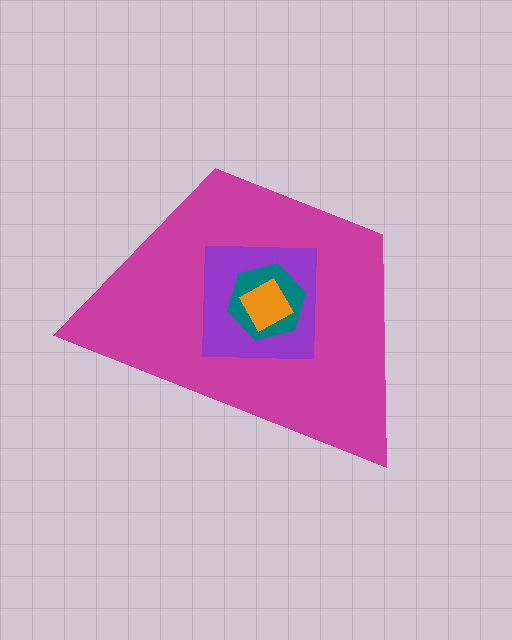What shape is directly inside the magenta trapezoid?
The purple square.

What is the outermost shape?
The magenta trapezoid.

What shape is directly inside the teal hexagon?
The orange square.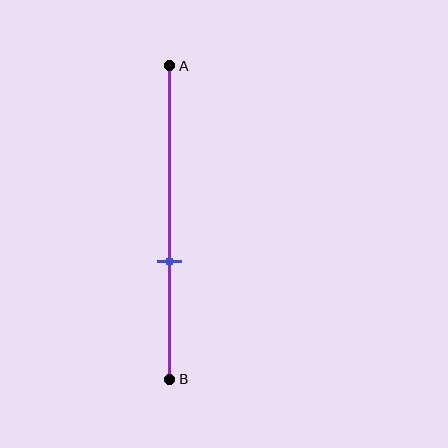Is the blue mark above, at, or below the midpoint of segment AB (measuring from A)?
The blue mark is below the midpoint of segment AB.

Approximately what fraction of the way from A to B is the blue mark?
The blue mark is approximately 60% of the way from A to B.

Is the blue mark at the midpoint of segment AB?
No, the mark is at about 60% from A, not at the 50% midpoint.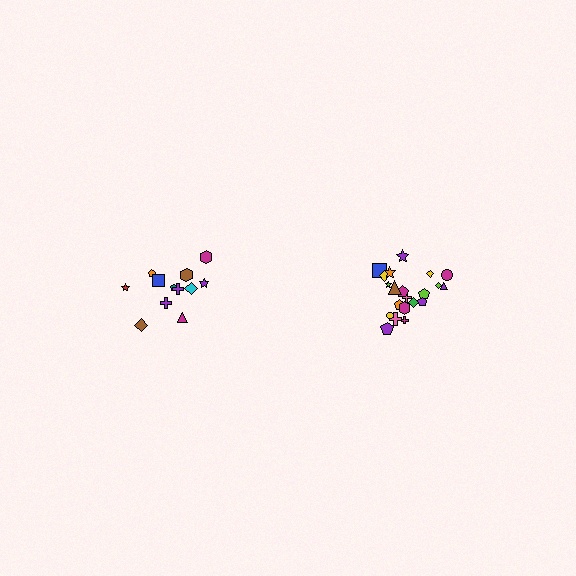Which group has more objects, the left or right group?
The right group.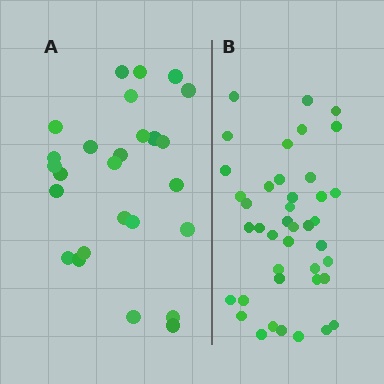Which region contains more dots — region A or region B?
Region B (the right region) has more dots.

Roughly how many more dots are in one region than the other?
Region B has approximately 15 more dots than region A.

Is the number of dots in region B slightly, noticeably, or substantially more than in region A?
Region B has substantially more. The ratio is roughly 1.6 to 1.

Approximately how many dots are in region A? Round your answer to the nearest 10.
About 30 dots. (The exact count is 26, which rounds to 30.)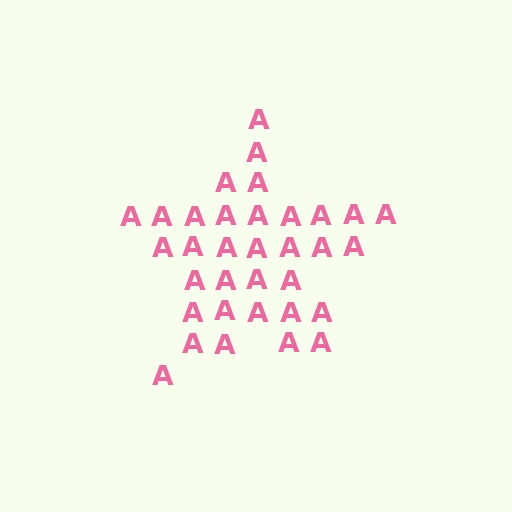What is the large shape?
The large shape is a star.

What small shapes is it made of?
It is made of small letter A's.